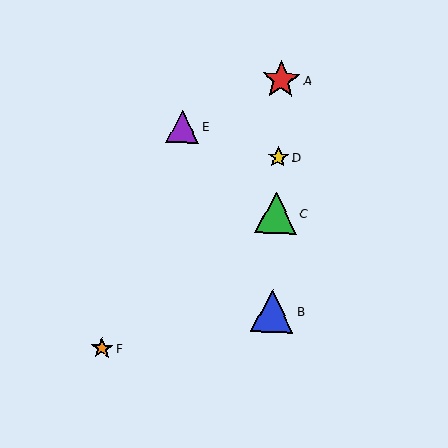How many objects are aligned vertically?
4 objects (A, B, C, D) are aligned vertically.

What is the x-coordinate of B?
Object B is at x≈272.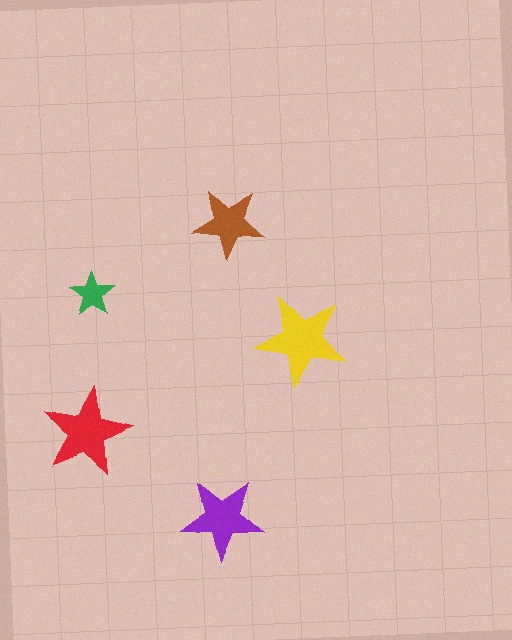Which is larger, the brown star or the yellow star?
The yellow one.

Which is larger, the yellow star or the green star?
The yellow one.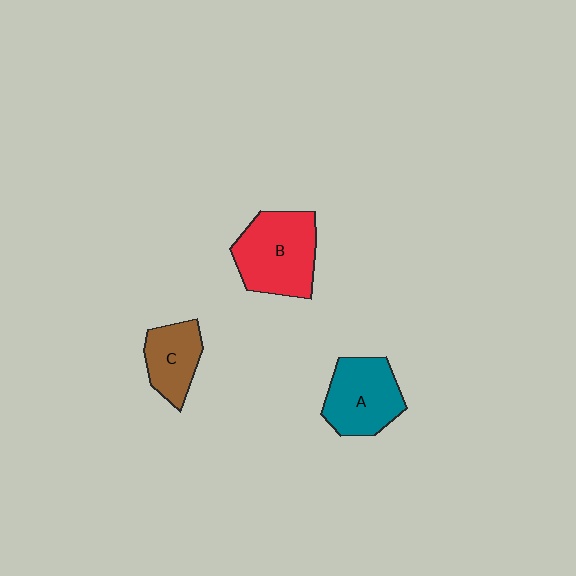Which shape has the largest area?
Shape B (red).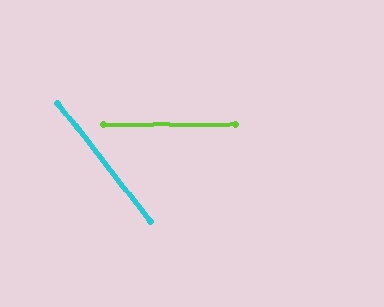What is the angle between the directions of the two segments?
Approximately 52 degrees.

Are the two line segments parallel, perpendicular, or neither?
Neither parallel nor perpendicular — they differ by about 52°.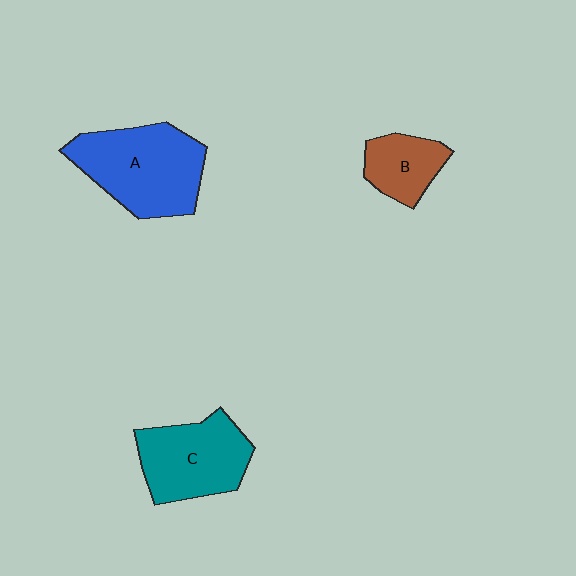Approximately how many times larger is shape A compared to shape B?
Approximately 2.2 times.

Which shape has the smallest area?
Shape B (brown).